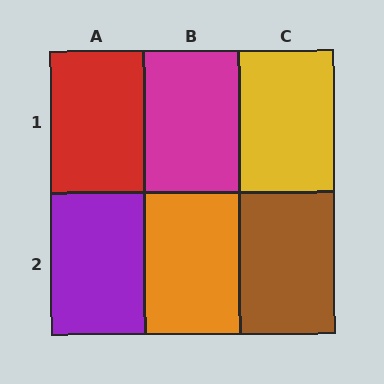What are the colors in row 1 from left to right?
Red, magenta, yellow.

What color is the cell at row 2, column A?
Purple.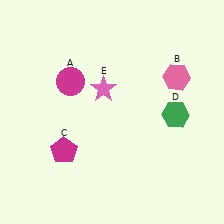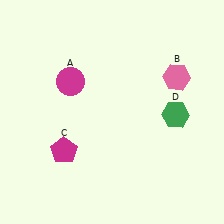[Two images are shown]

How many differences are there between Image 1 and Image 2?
There is 1 difference between the two images.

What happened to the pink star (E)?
The pink star (E) was removed in Image 2. It was in the top-left area of Image 1.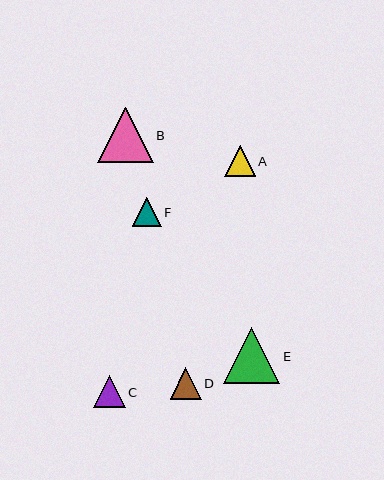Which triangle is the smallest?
Triangle F is the smallest with a size of approximately 29 pixels.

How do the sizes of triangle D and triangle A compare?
Triangle D and triangle A are approximately the same size.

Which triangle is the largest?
Triangle E is the largest with a size of approximately 56 pixels.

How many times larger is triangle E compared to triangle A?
Triangle E is approximately 1.8 times the size of triangle A.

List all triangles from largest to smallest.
From largest to smallest: E, B, C, D, A, F.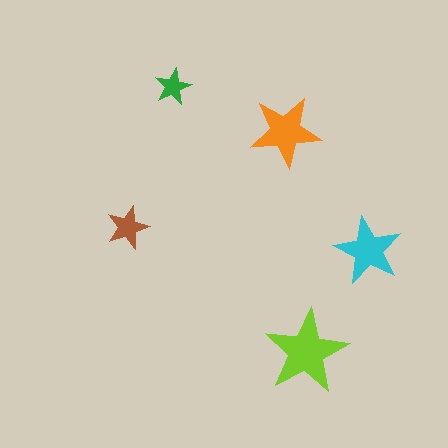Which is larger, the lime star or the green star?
The lime one.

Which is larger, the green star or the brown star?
The brown one.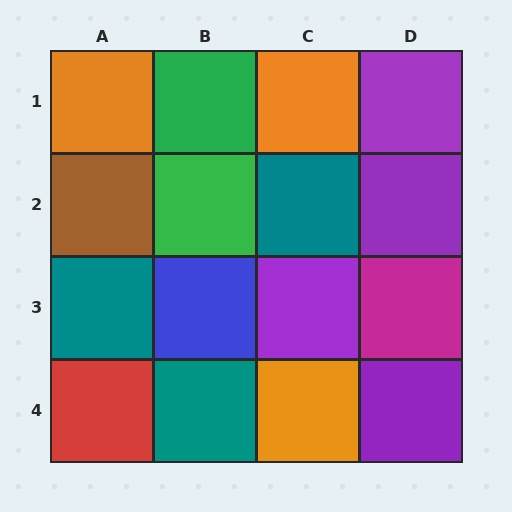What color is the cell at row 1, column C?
Orange.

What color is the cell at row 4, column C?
Orange.